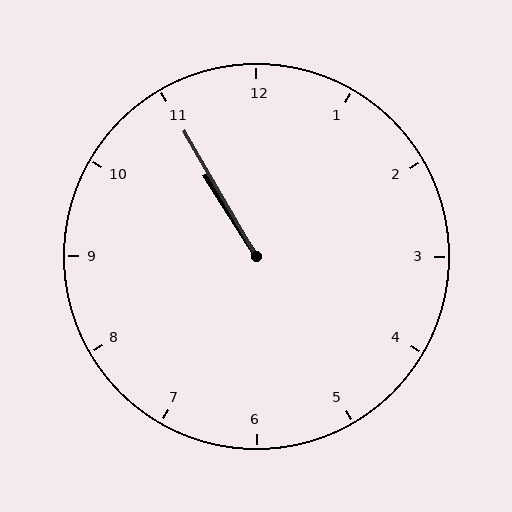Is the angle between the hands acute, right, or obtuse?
It is acute.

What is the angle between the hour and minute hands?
Approximately 2 degrees.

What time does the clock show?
10:55.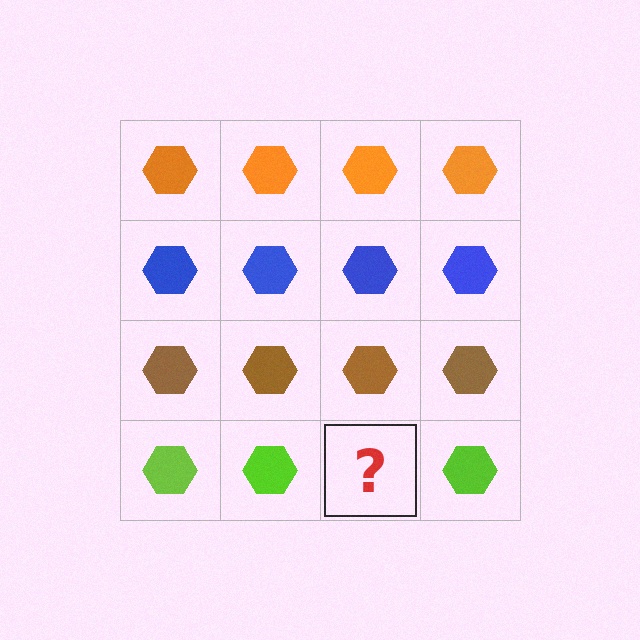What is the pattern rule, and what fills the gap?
The rule is that each row has a consistent color. The gap should be filled with a lime hexagon.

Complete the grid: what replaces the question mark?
The question mark should be replaced with a lime hexagon.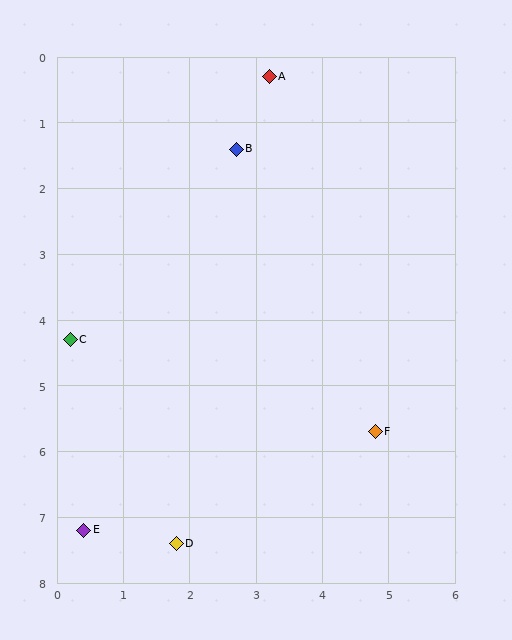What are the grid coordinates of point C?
Point C is at approximately (0.2, 4.3).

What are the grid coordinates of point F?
Point F is at approximately (4.8, 5.7).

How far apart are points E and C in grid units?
Points E and C are about 2.9 grid units apart.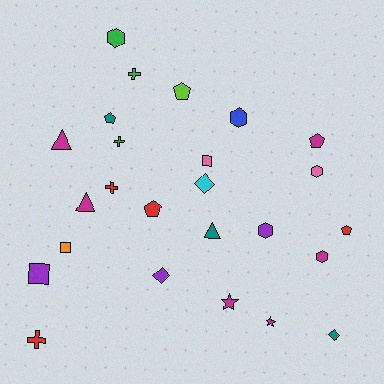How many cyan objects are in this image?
There is 1 cyan object.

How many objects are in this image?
There are 25 objects.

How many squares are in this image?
There are 3 squares.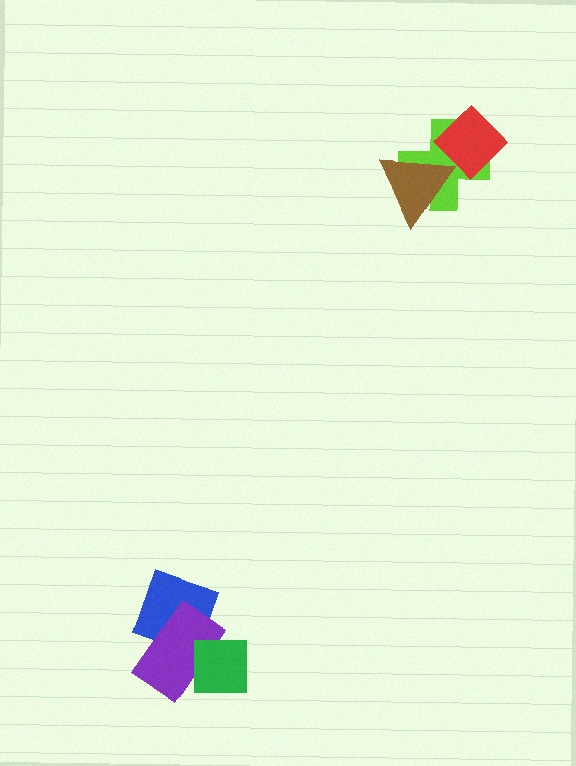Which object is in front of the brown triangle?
The red diamond is in front of the brown triangle.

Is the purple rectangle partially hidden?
Yes, it is partially covered by another shape.